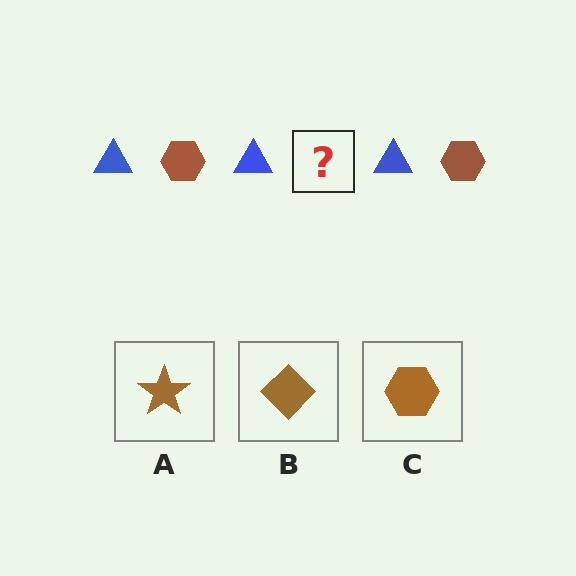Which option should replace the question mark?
Option C.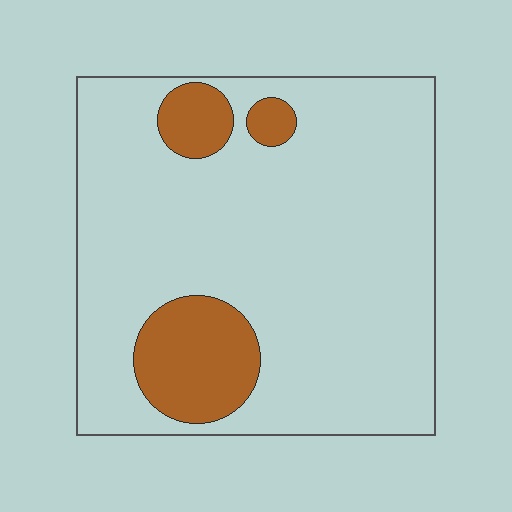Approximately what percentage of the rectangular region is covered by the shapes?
Approximately 15%.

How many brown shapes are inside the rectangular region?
3.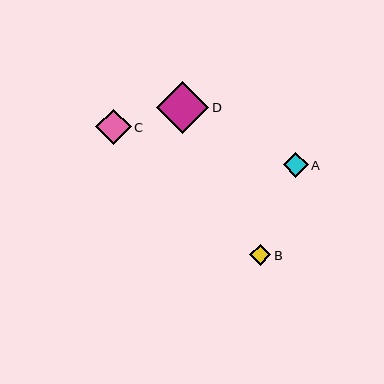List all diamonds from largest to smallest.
From largest to smallest: D, C, A, B.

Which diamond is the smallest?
Diamond B is the smallest with a size of approximately 21 pixels.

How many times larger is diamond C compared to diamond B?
Diamond C is approximately 1.7 times the size of diamond B.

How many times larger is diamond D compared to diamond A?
Diamond D is approximately 2.1 times the size of diamond A.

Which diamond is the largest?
Diamond D is the largest with a size of approximately 52 pixels.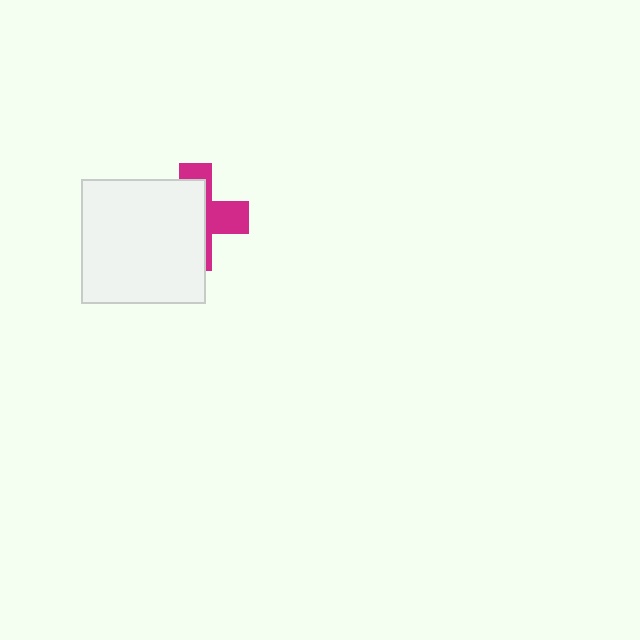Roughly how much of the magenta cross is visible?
A small part of it is visible (roughly 39%).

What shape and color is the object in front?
The object in front is a white square.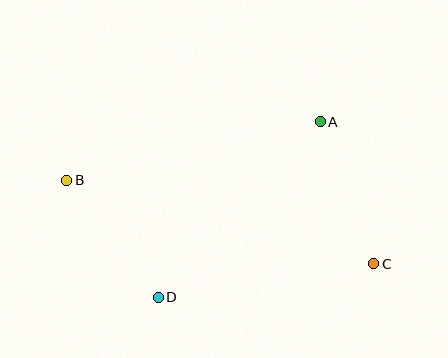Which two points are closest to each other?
Points B and D are closest to each other.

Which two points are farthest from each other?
Points B and C are farthest from each other.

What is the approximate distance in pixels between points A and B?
The distance between A and B is approximately 260 pixels.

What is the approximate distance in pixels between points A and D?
The distance between A and D is approximately 239 pixels.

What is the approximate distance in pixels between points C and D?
The distance between C and D is approximately 218 pixels.